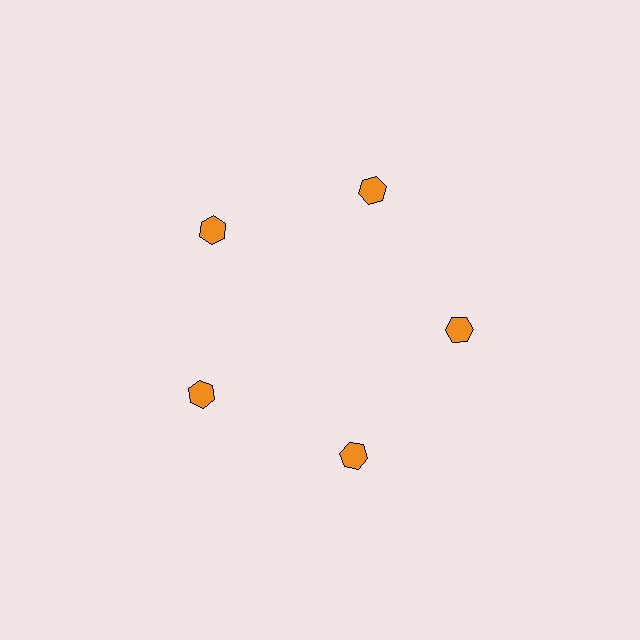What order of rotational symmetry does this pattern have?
This pattern has 5-fold rotational symmetry.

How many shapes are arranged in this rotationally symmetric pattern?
There are 5 shapes, arranged in 5 groups of 1.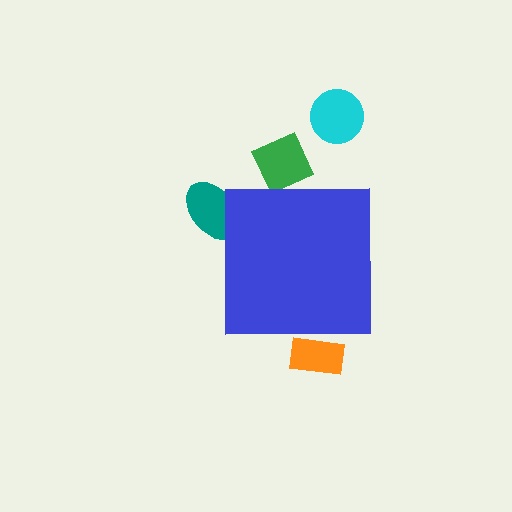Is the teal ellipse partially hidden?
Yes, the teal ellipse is partially hidden behind the blue square.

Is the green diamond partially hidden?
Yes, the green diamond is partially hidden behind the blue square.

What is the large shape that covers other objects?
A blue square.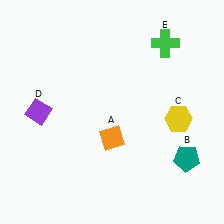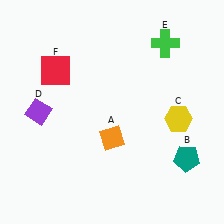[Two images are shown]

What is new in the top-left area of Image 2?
A red square (F) was added in the top-left area of Image 2.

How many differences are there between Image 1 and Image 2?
There is 1 difference between the two images.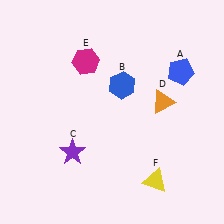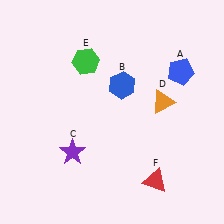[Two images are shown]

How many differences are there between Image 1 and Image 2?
There are 2 differences between the two images.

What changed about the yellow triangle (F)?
In Image 1, F is yellow. In Image 2, it changed to red.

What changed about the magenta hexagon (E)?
In Image 1, E is magenta. In Image 2, it changed to green.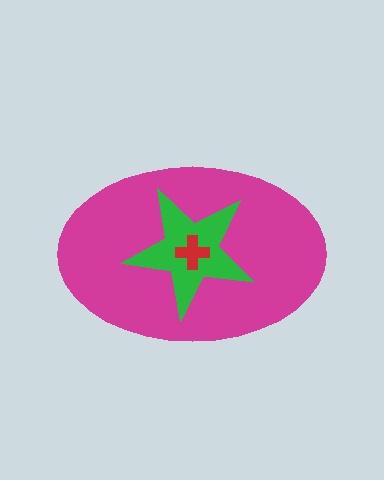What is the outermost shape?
The magenta ellipse.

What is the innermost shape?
The red cross.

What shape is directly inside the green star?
The red cross.